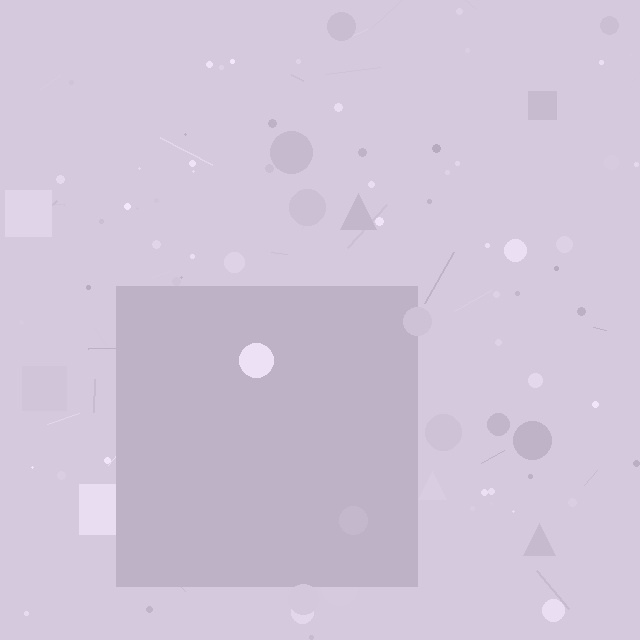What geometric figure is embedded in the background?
A square is embedded in the background.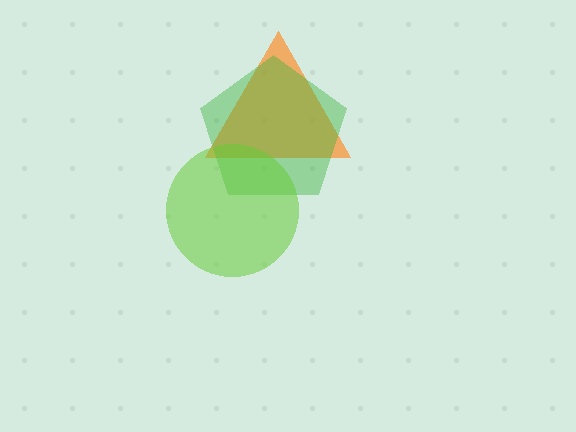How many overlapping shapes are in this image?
There are 3 overlapping shapes in the image.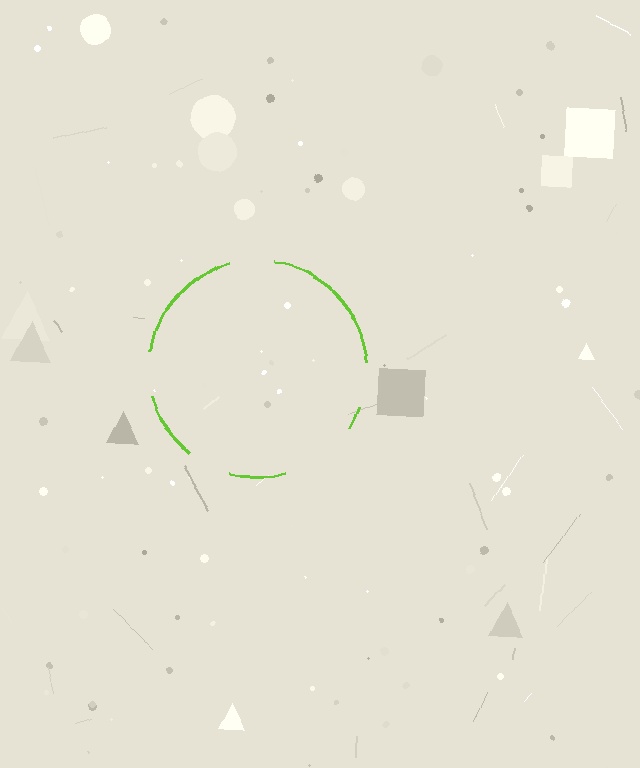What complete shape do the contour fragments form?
The contour fragments form a circle.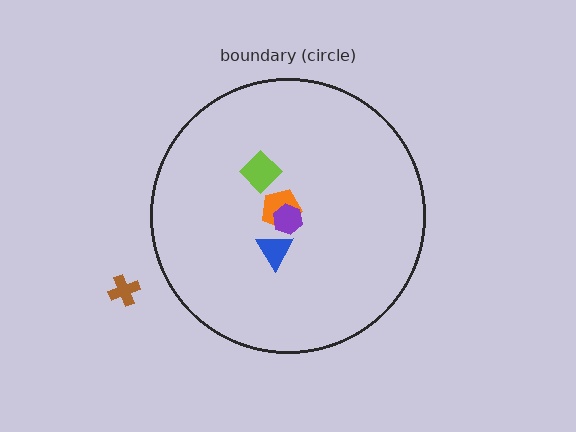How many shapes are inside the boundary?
4 inside, 1 outside.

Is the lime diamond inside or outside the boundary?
Inside.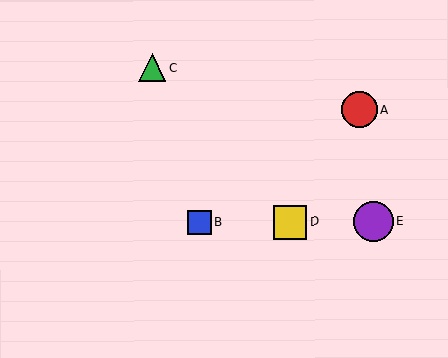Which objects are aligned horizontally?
Objects B, D, E are aligned horizontally.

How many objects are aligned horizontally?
3 objects (B, D, E) are aligned horizontally.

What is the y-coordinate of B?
Object B is at y≈223.